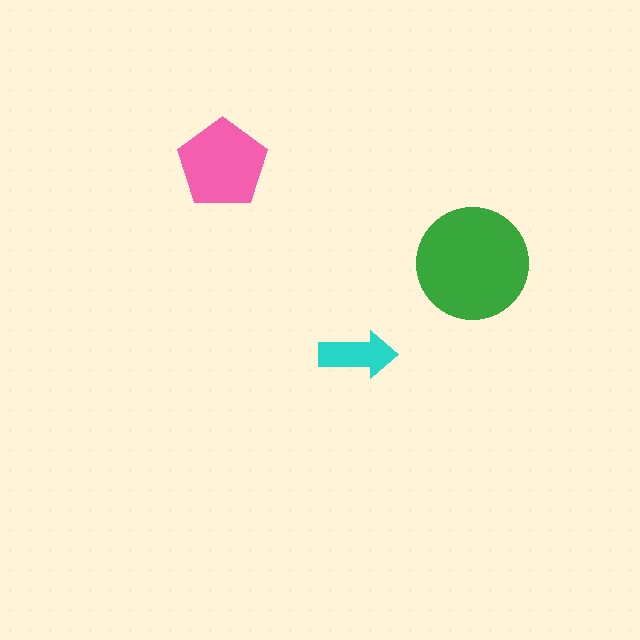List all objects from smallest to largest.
The cyan arrow, the pink pentagon, the green circle.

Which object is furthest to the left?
The pink pentagon is leftmost.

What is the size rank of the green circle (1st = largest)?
1st.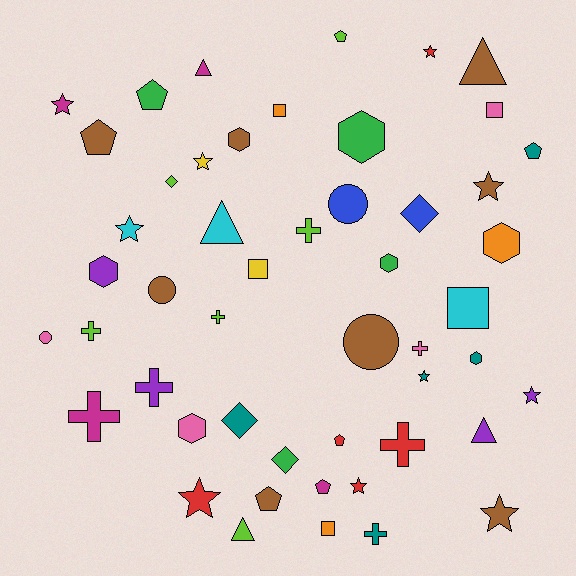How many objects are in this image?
There are 50 objects.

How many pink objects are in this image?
There are 4 pink objects.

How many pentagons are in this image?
There are 7 pentagons.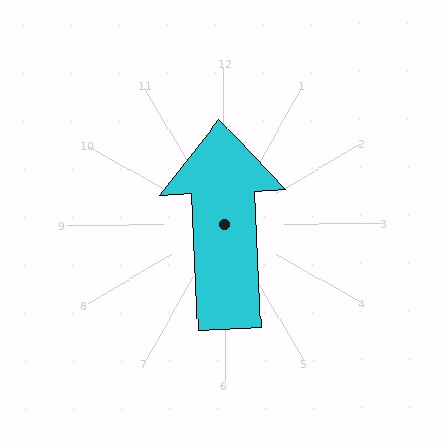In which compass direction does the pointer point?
North.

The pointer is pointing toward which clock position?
Roughly 12 o'clock.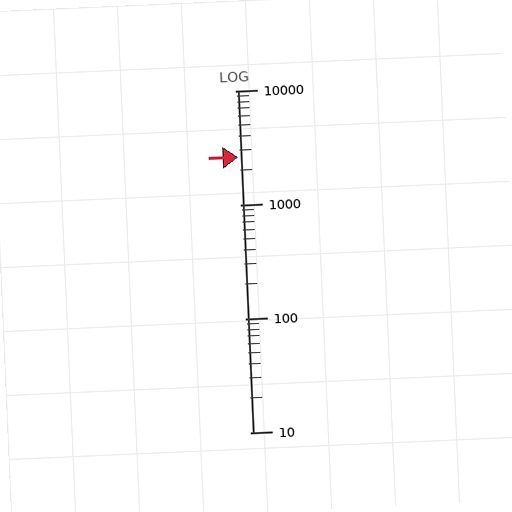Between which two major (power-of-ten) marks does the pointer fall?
The pointer is between 1000 and 10000.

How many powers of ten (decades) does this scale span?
The scale spans 3 decades, from 10 to 10000.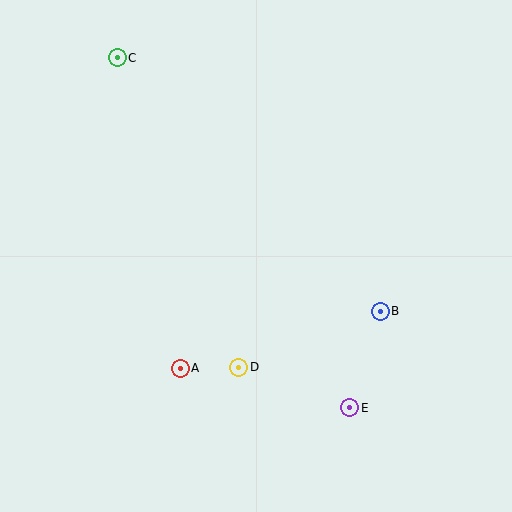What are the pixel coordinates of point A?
Point A is at (180, 368).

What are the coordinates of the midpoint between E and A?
The midpoint between E and A is at (265, 388).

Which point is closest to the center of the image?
Point D at (239, 367) is closest to the center.